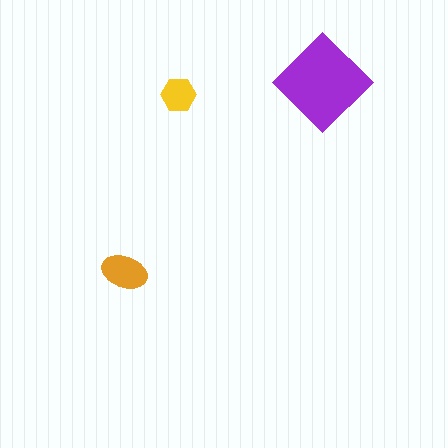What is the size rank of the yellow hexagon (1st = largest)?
3rd.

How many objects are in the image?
There are 3 objects in the image.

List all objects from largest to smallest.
The purple diamond, the orange ellipse, the yellow hexagon.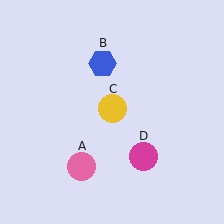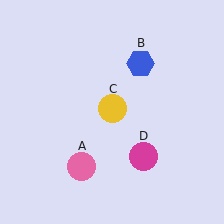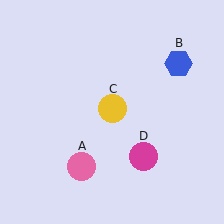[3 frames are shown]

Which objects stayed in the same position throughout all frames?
Pink circle (object A) and yellow circle (object C) and magenta circle (object D) remained stationary.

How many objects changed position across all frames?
1 object changed position: blue hexagon (object B).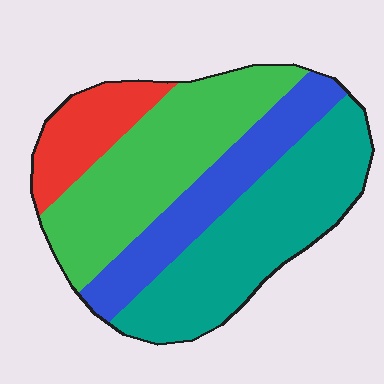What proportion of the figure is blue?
Blue covers around 20% of the figure.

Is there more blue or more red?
Blue.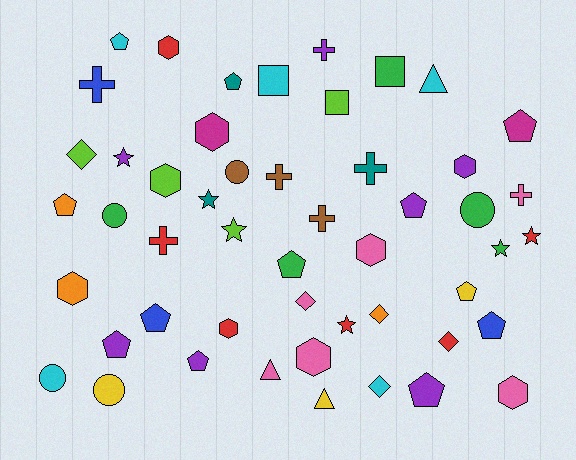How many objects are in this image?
There are 50 objects.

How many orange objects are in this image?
There are 3 orange objects.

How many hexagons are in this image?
There are 9 hexagons.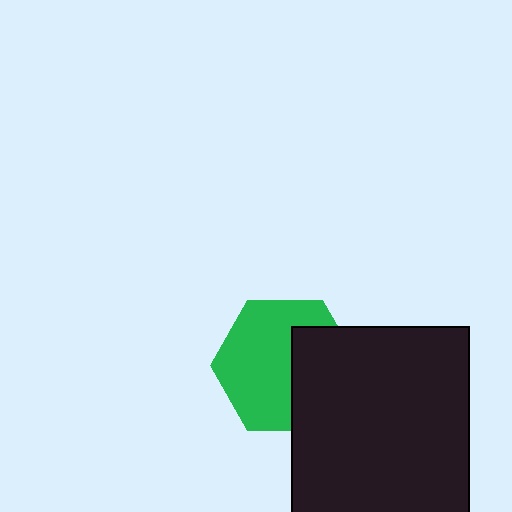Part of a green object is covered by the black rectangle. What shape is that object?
It is a hexagon.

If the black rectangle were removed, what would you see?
You would see the complete green hexagon.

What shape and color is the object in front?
The object in front is a black rectangle.